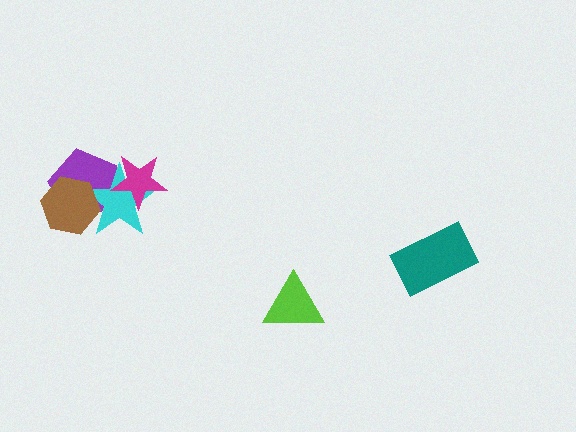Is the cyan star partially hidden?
Yes, it is partially covered by another shape.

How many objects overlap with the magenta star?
2 objects overlap with the magenta star.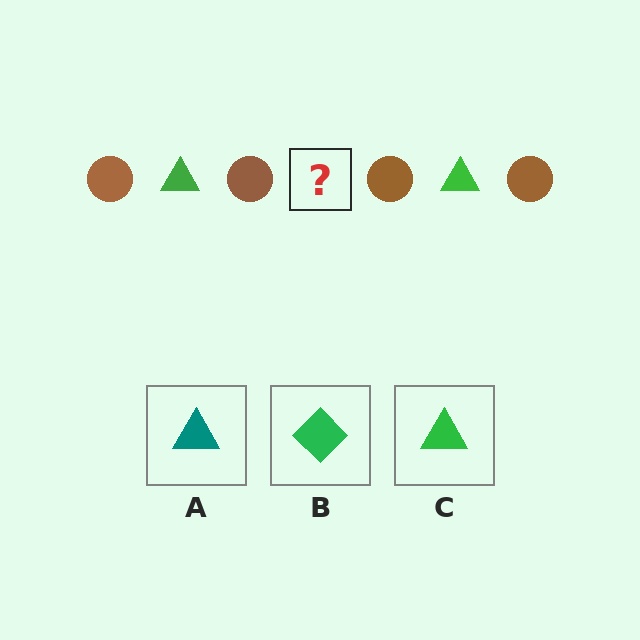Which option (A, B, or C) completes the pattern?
C.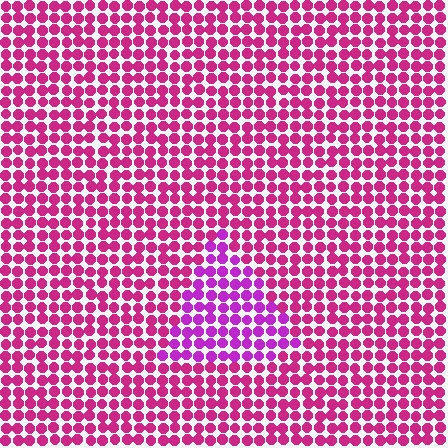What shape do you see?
I see a triangle.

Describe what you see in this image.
The image is filled with small magenta elements in a uniform arrangement. A triangle-shaped region is visible where the elements are tinted to a slightly different hue, forming a subtle color boundary.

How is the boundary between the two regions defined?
The boundary is defined purely by a slight shift in hue (about 30 degrees). Spacing, size, and orientation are identical on both sides.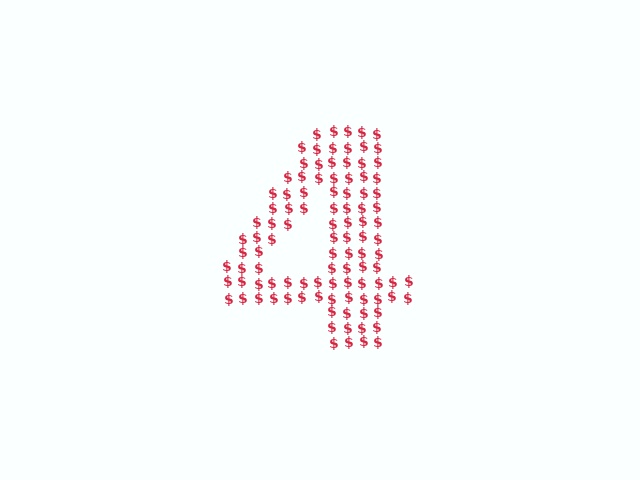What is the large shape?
The large shape is the digit 4.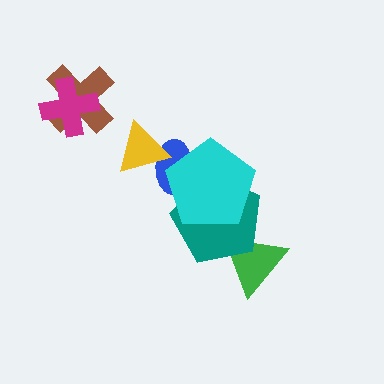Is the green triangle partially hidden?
Yes, it is partially covered by another shape.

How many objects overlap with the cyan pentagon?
2 objects overlap with the cyan pentagon.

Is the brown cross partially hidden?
Yes, it is partially covered by another shape.